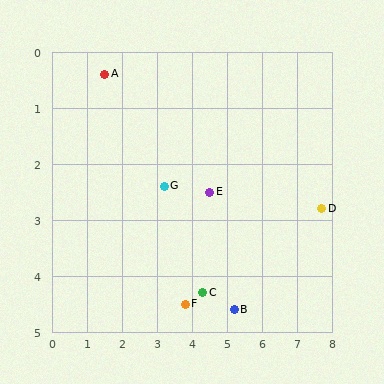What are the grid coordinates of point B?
Point B is at approximately (5.2, 4.6).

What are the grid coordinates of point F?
Point F is at approximately (3.8, 4.5).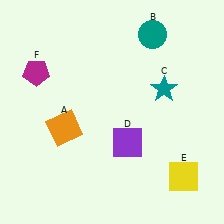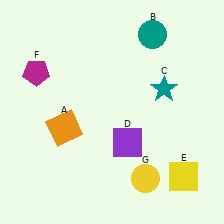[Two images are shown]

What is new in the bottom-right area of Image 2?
A yellow circle (G) was added in the bottom-right area of Image 2.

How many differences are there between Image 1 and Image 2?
There is 1 difference between the two images.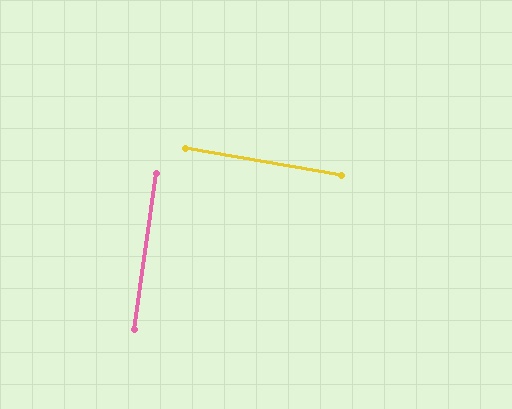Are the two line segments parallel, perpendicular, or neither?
Perpendicular — they meet at approximately 89°.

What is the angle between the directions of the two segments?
Approximately 89 degrees.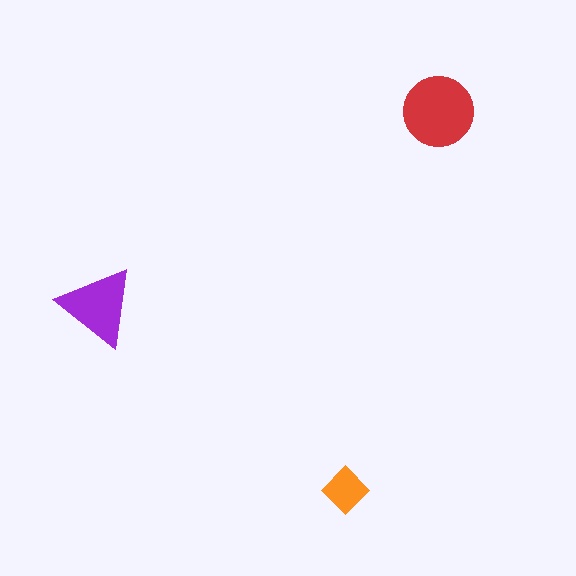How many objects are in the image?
There are 3 objects in the image.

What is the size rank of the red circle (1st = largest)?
1st.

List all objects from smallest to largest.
The orange diamond, the purple triangle, the red circle.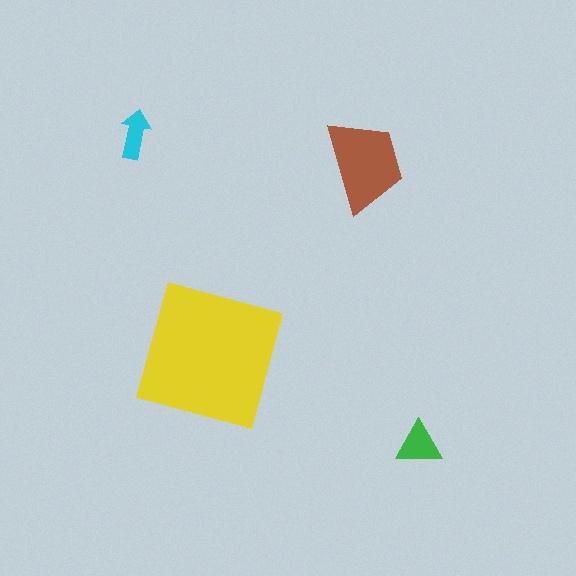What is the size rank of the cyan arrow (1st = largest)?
4th.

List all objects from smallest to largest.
The cyan arrow, the green triangle, the brown trapezoid, the yellow square.